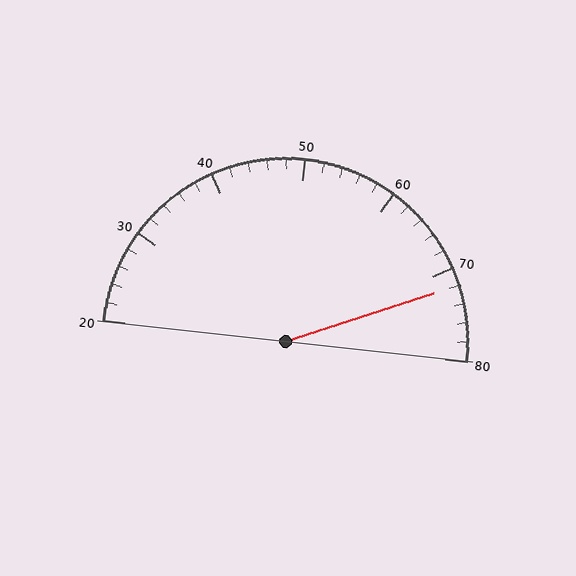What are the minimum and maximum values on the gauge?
The gauge ranges from 20 to 80.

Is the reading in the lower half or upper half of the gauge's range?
The reading is in the upper half of the range (20 to 80).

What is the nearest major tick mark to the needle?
The nearest major tick mark is 70.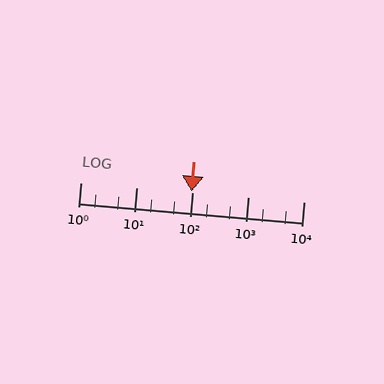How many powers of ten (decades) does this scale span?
The scale spans 4 decades, from 1 to 10000.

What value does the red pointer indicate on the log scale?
The pointer indicates approximately 99.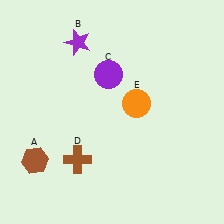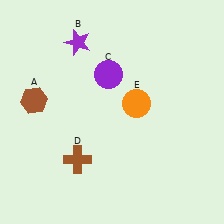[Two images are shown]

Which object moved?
The brown hexagon (A) moved up.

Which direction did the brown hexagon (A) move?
The brown hexagon (A) moved up.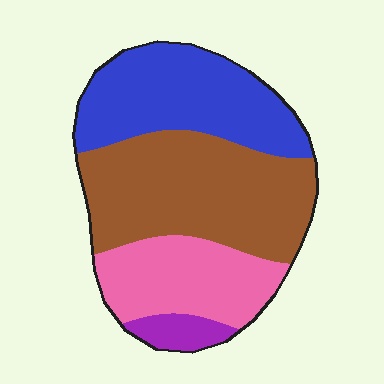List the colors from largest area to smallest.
From largest to smallest: brown, blue, pink, purple.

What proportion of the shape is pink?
Pink covers around 25% of the shape.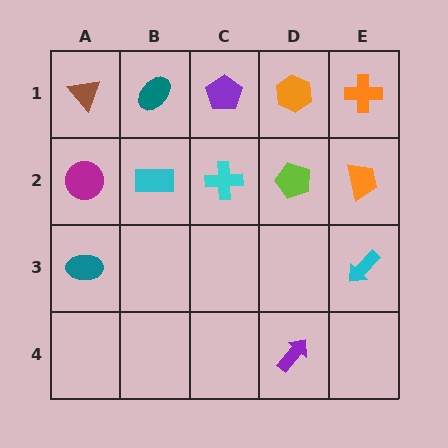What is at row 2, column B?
A cyan rectangle.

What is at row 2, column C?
A cyan cross.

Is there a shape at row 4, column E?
No, that cell is empty.